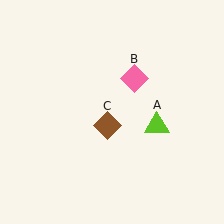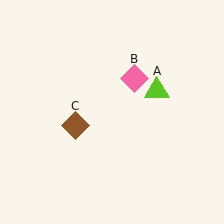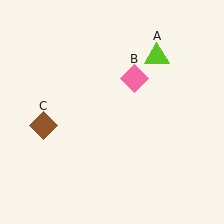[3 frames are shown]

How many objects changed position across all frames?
2 objects changed position: lime triangle (object A), brown diamond (object C).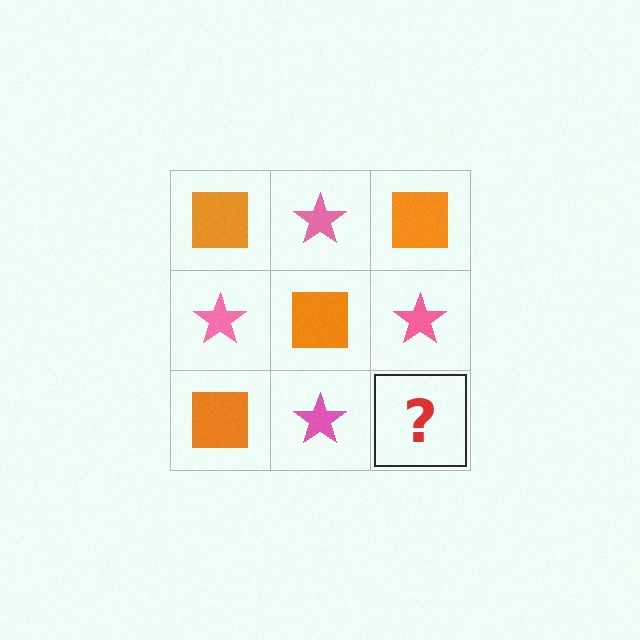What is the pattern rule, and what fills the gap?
The rule is that it alternates orange square and pink star in a checkerboard pattern. The gap should be filled with an orange square.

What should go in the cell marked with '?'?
The missing cell should contain an orange square.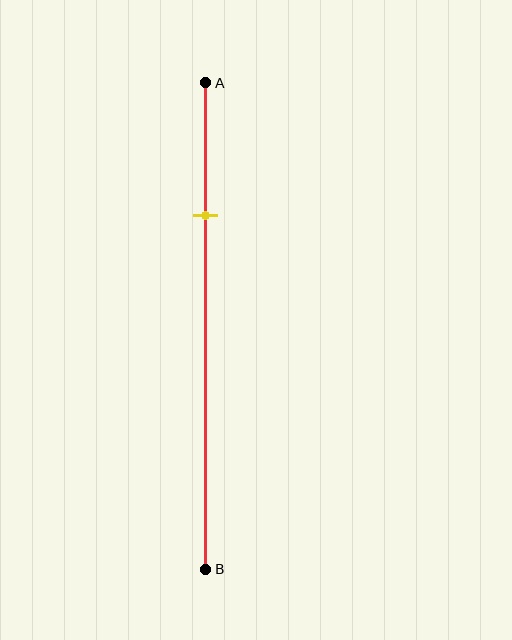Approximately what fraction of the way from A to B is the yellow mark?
The yellow mark is approximately 25% of the way from A to B.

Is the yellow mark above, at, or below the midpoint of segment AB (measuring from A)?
The yellow mark is above the midpoint of segment AB.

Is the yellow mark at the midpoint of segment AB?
No, the mark is at about 25% from A, not at the 50% midpoint.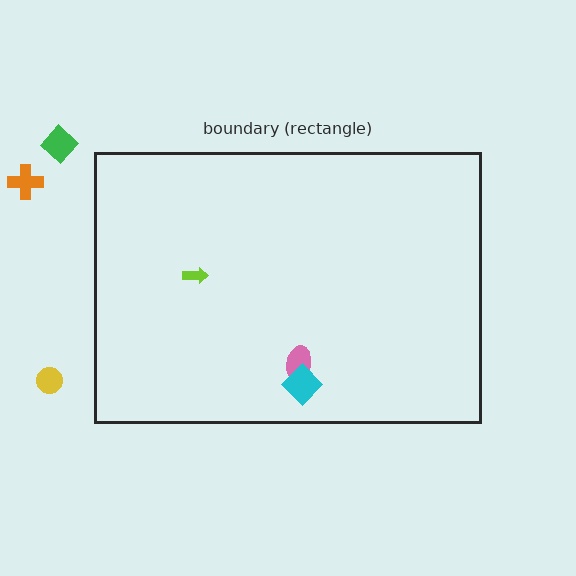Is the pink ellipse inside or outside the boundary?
Inside.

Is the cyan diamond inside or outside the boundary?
Inside.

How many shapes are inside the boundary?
3 inside, 3 outside.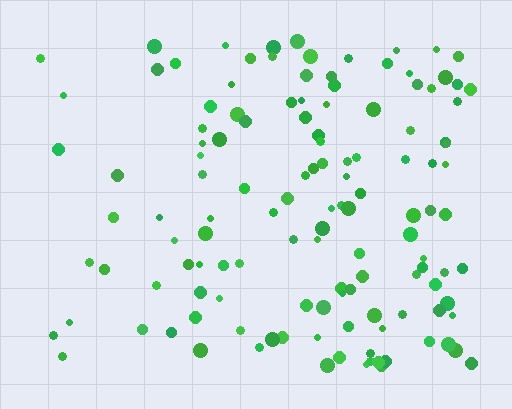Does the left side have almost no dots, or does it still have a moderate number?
Still a moderate number, just noticeably fewer than the right.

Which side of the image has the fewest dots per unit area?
The left.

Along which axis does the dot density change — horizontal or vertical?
Horizontal.